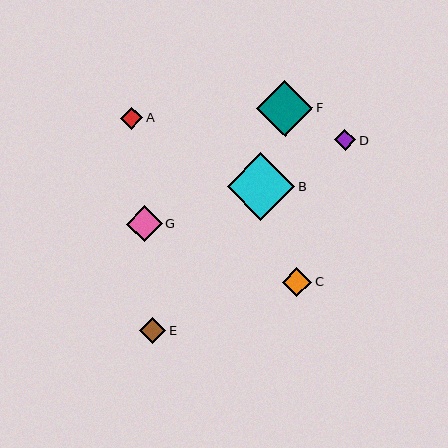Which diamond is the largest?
Diamond B is the largest with a size of approximately 67 pixels.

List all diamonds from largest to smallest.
From largest to smallest: B, F, G, C, E, A, D.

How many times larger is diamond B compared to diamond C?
Diamond B is approximately 2.3 times the size of diamond C.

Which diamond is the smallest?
Diamond D is the smallest with a size of approximately 21 pixels.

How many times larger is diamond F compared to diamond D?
Diamond F is approximately 2.6 times the size of diamond D.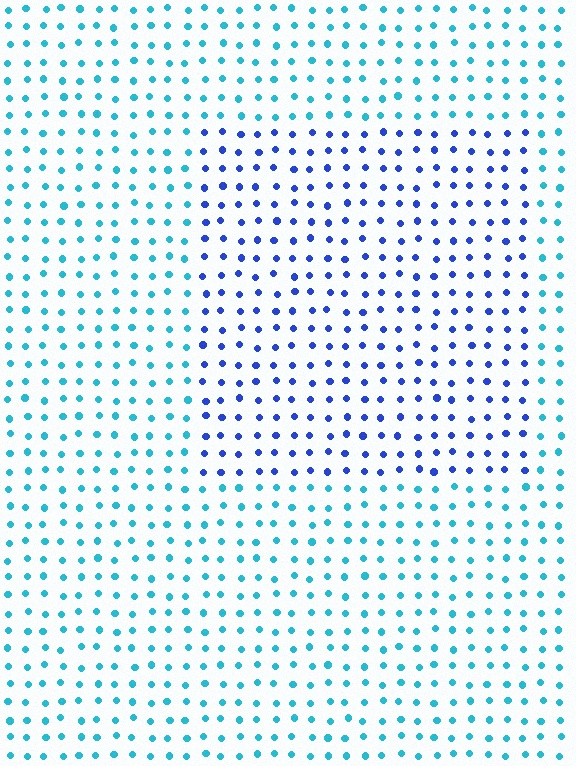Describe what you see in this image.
The image is filled with small cyan elements in a uniform arrangement. A rectangle-shaped region is visible where the elements are tinted to a slightly different hue, forming a subtle color boundary.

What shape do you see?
I see a rectangle.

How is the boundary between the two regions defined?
The boundary is defined purely by a slight shift in hue (about 43 degrees). Spacing, size, and orientation are identical on both sides.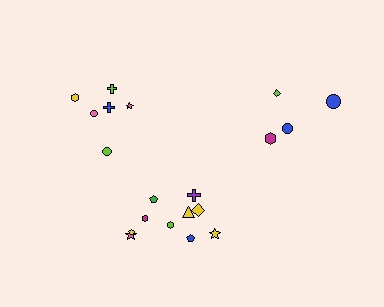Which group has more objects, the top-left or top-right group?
The top-left group.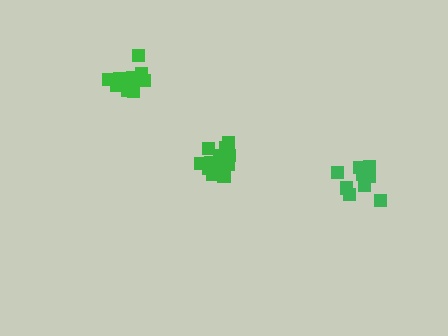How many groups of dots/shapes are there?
There are 3 groups.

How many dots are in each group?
Group 1: 12 dots, Group 2: 13 dots, Group 3: 14 dots (39 total).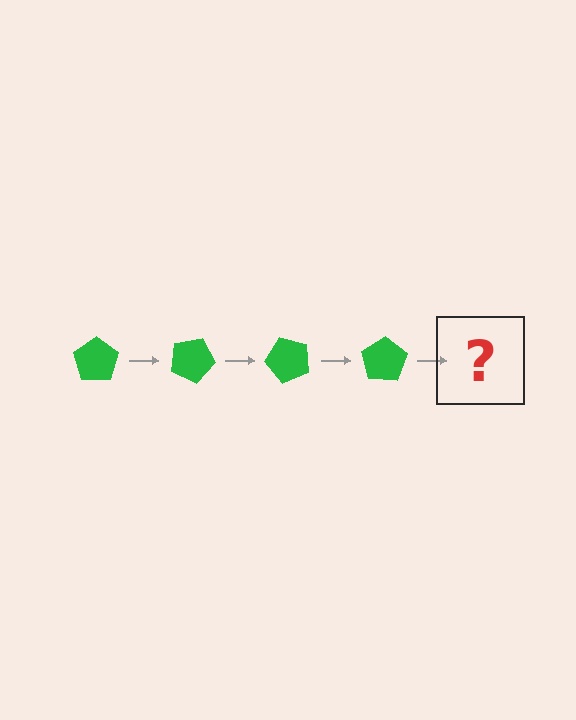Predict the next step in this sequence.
The next step is a green pentagon rotated 100 degrees.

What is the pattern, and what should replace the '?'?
The pattern is that the pentagon rotates 25 degrees each step. The '?' should be a green pentagon rotated 100 degrees.